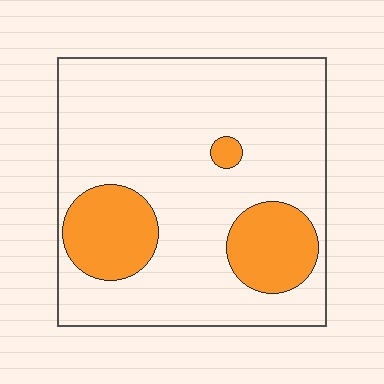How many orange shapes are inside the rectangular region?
3.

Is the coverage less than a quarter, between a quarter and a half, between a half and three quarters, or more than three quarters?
Less than a quarter.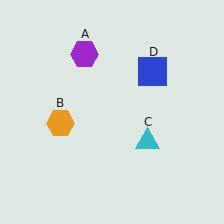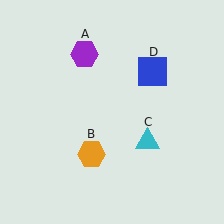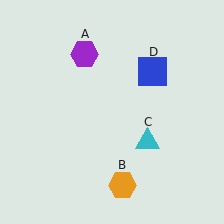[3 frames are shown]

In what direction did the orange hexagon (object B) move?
The orange hexagon (object B) moved down and to the right.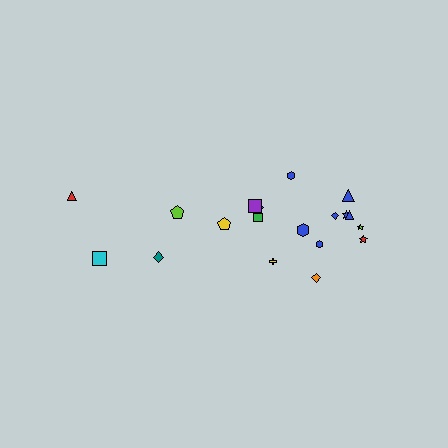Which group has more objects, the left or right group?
The right group.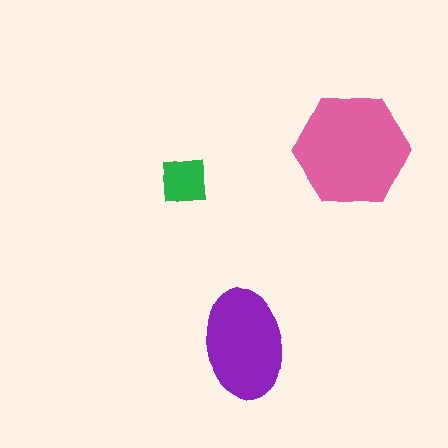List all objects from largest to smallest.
The pink hexagon, the purple ellipse, the green square.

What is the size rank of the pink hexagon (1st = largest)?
1st.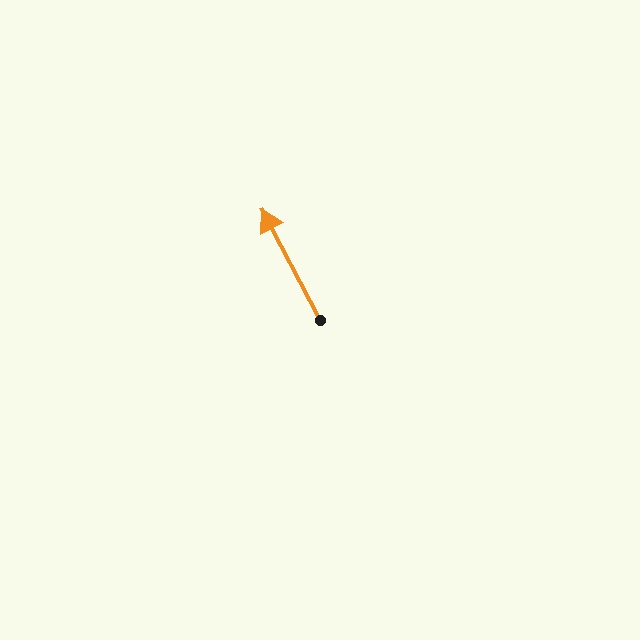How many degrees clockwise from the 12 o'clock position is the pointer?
Approximately 332 degrees.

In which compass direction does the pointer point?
Northwest.